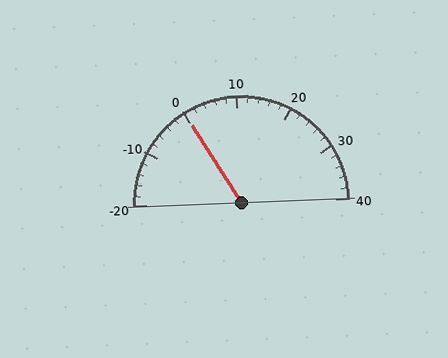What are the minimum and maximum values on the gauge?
The gauge ranges from -20 to 40.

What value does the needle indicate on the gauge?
The needle indicates approximately 0.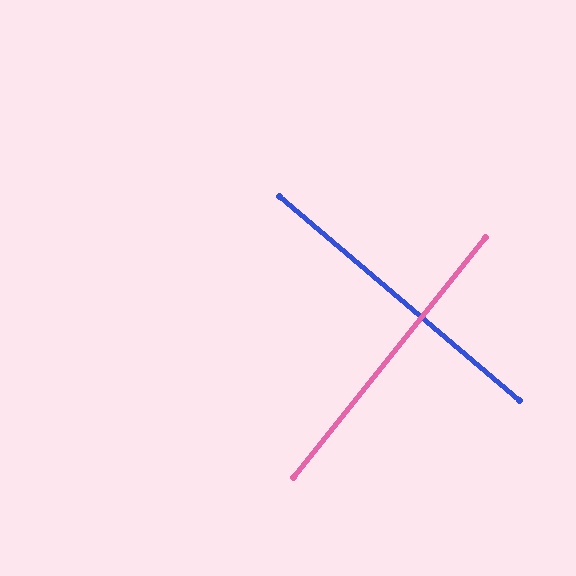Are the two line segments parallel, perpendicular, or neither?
Perpendicular — they meet at approximately 88°.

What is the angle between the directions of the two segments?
Approximately 88 degrees.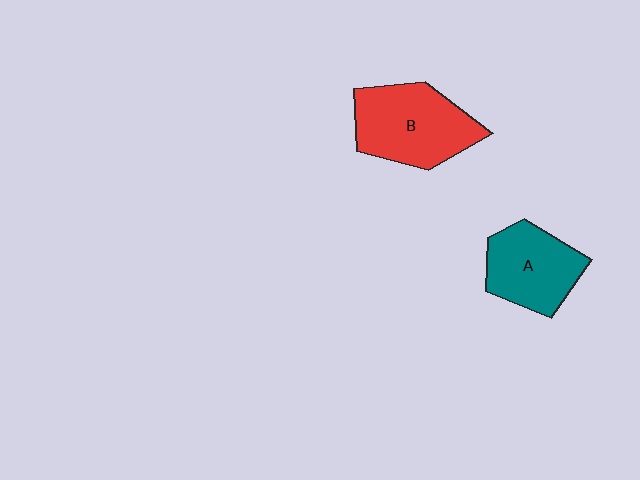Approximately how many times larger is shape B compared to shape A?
Approximately 1.2 times.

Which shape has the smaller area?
Shape A (teal).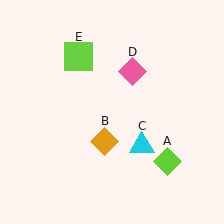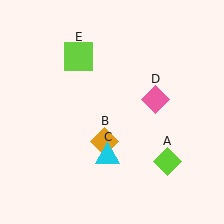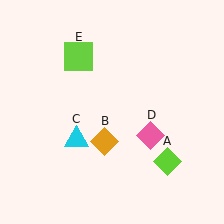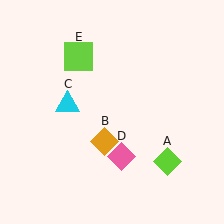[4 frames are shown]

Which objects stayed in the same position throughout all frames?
Lime diamond (object A) and orange diamond (object B) and lime square (object E) remained stationary.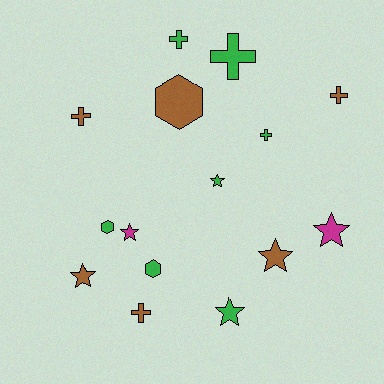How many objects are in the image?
There are 15 objects.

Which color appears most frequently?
Green, with 7 objects.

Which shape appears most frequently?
Star, with 6 objects.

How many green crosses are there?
There are 3 green crosses.